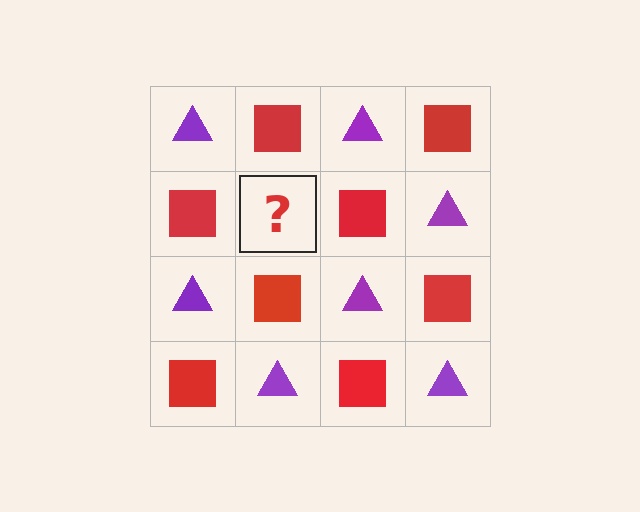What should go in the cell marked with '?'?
The missing cell should contain a purple triangle.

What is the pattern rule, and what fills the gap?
The rule is that it alternates purple triangle and red square in a checkerboard pattern. The gap should be filled with a purple triangle.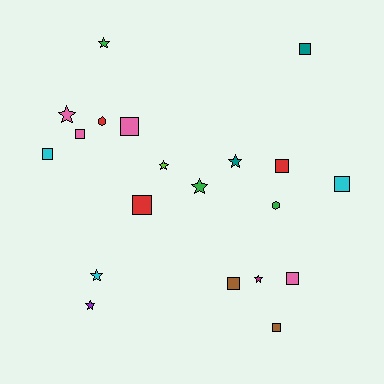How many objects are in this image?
There are 20 objects.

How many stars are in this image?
There are 8 stars.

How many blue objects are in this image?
There are no blue objects.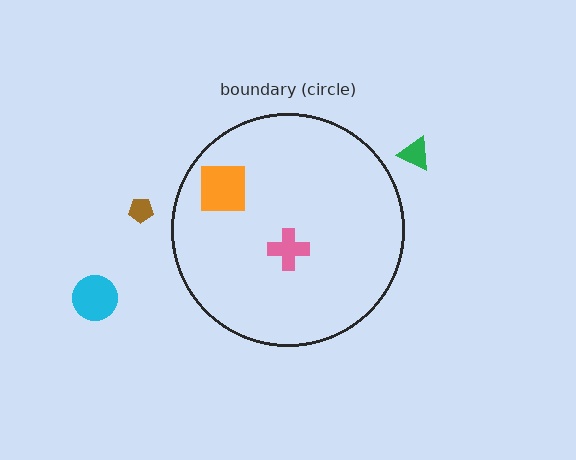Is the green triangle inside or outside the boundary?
Outside.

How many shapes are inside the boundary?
2 inside, 3 outside.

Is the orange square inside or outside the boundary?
Inside.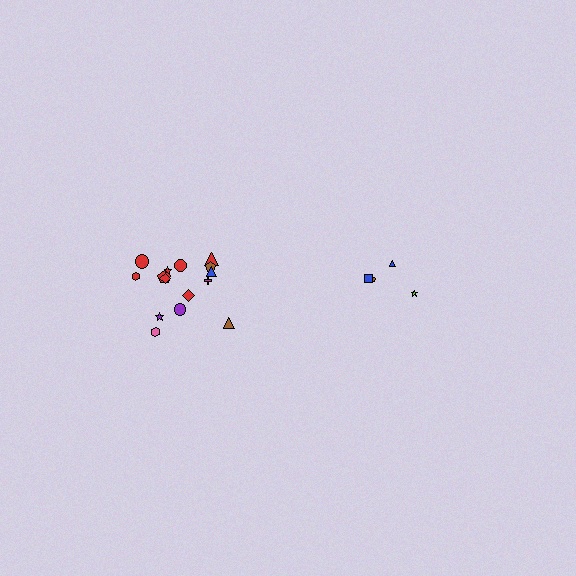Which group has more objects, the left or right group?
The left group.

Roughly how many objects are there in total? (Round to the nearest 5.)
Roughly 20 objects in total.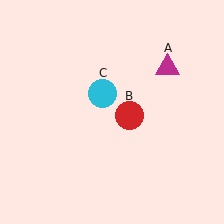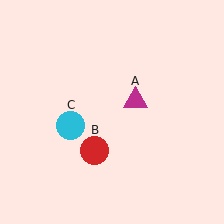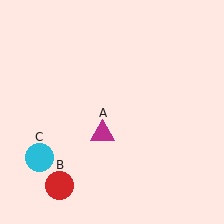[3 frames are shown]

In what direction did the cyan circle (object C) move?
The cyan circle (object C) moved down and to the left.